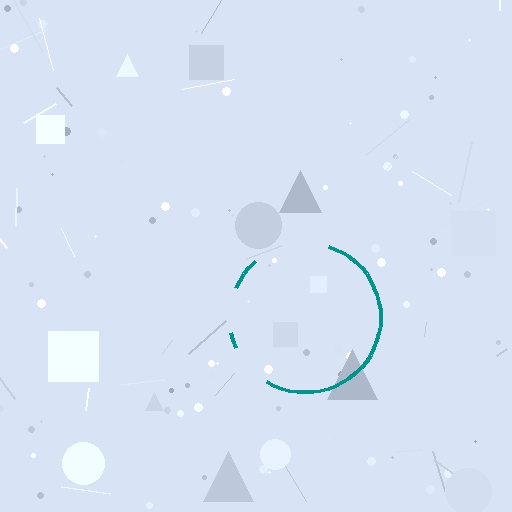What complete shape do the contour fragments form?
The contour fragments form a circle.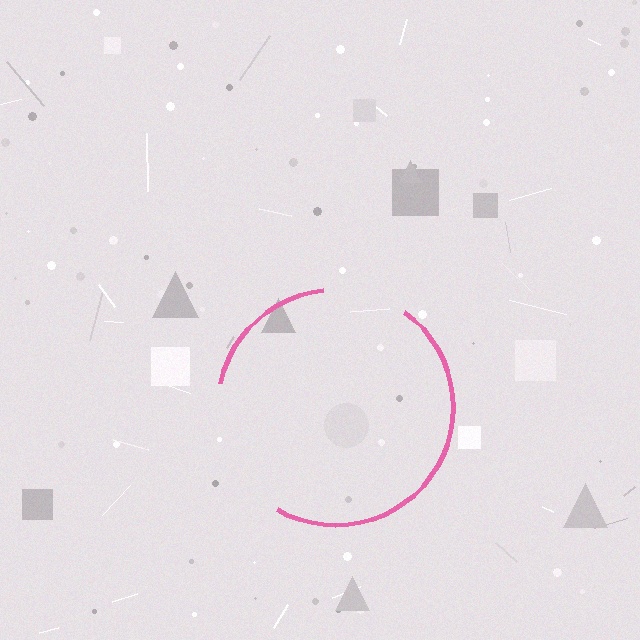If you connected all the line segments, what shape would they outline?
They would outline a circle.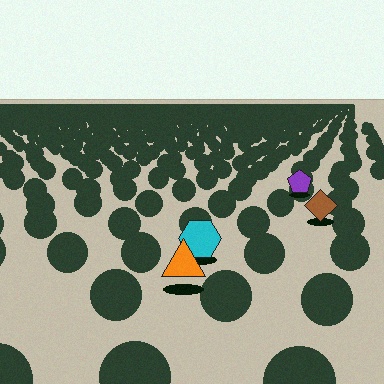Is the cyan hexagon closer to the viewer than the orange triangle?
No. The orange triangle is closer — you can tell from the texture gradient: the ground texture is coarser near it.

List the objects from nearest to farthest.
From nearest to farthest: the orange triangle, the cyan hexagon, the brown diamond, the purple pentagon.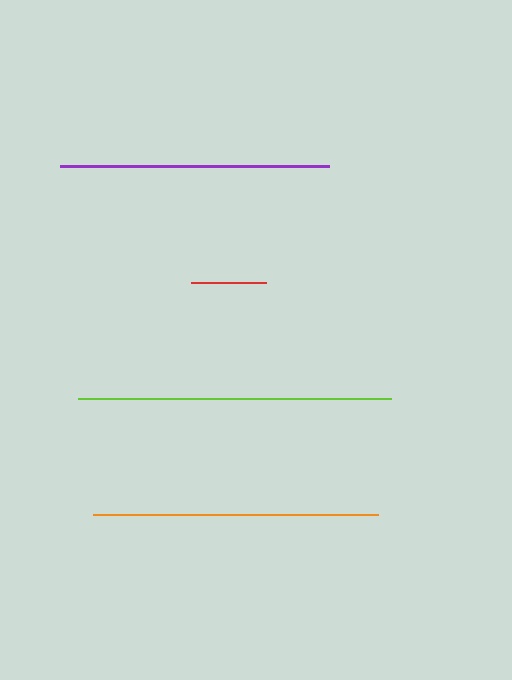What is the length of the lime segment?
The lime segment is approximately 313 pixels long.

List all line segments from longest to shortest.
From longest to shortest: lime, orange, purple, red.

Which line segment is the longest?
The lime line is the longest at approximately 313 pixels.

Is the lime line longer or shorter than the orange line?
The lime line is longer than the orange line.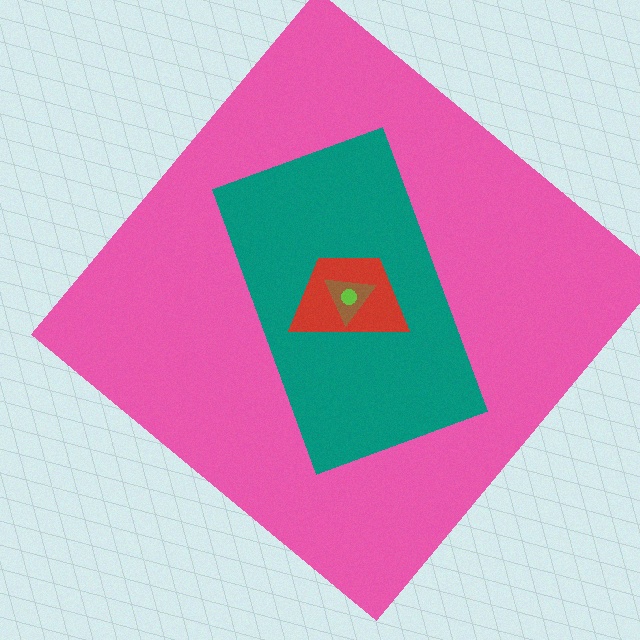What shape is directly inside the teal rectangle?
The red trapezoid.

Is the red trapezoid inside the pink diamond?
Yes.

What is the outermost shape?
The pink diamond.